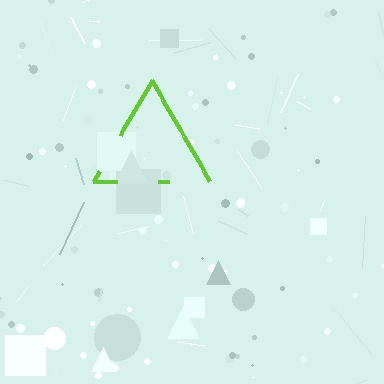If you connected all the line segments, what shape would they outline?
They would outline a triangle.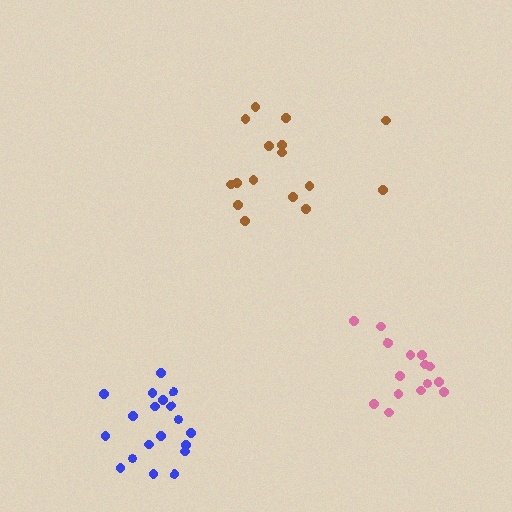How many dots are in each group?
Group 1: 16 dots, Group 2: 15 dots, Group 3: 19 dots (50 total).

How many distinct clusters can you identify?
There are 3 distinct clusters.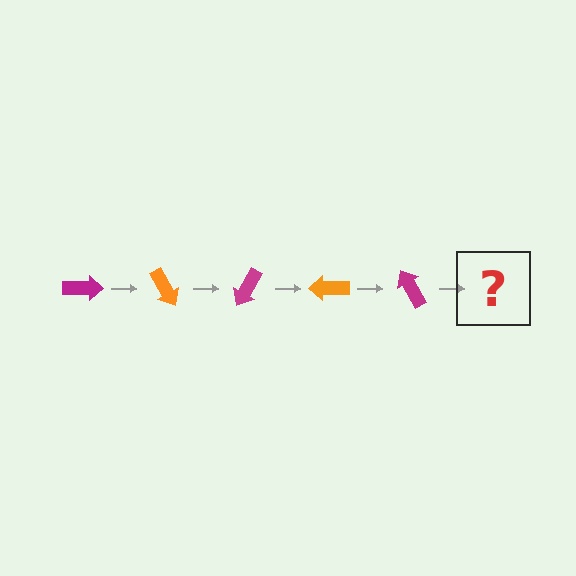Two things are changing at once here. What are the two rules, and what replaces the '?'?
The two rules are that it rotates 60 degrees each step and the color cycles through magenta and orange. The '?' should be an orange arrow, rotated 300 degrees from the start.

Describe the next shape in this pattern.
It should be an orange arrow, rotated 300 degrees from the start.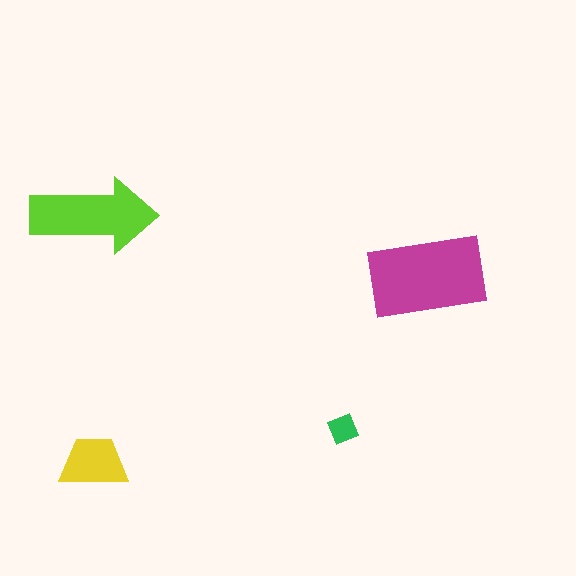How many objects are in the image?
There are 4 objects in the image.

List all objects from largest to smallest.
The magenta rectangle, the lime arrow, the yellow trapezoid, the green diamond.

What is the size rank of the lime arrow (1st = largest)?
2nd.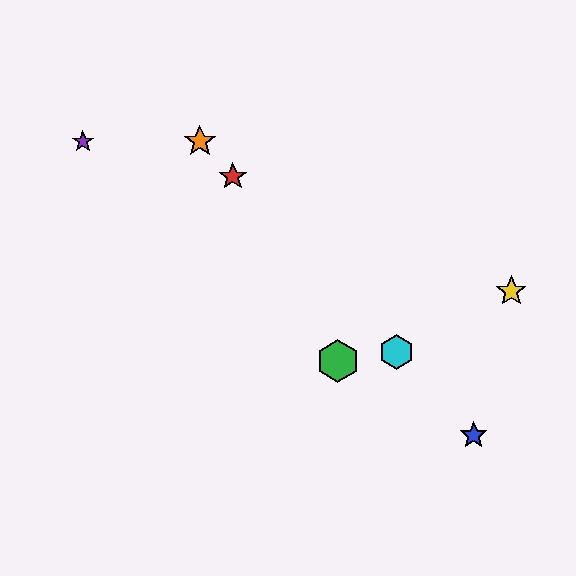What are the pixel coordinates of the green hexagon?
The green hexagon is at (338, 361).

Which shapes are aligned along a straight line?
The red star, the blue star, the orange star, the cyan hexagon are aligned along a straight line.